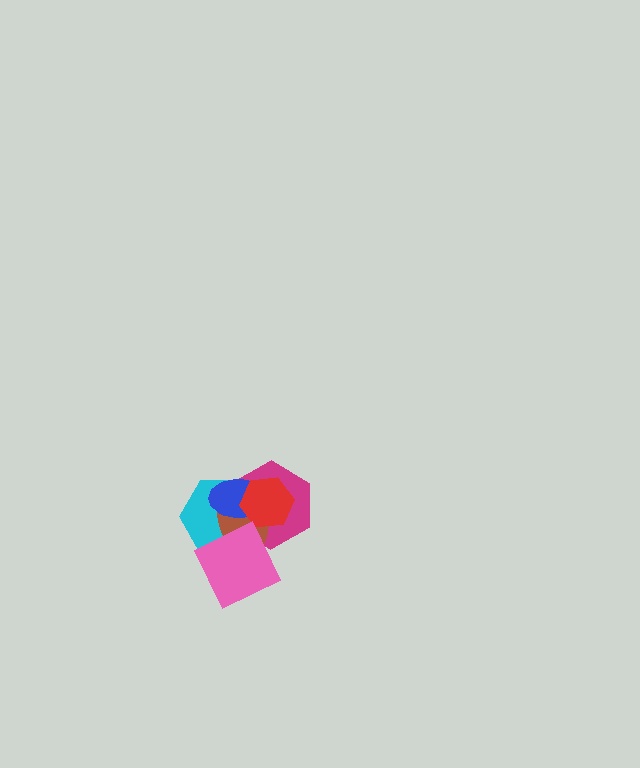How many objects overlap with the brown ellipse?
5 objects overlap with the brown ellipse.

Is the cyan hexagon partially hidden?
Yes, it is partially covered by another shape.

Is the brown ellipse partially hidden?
Yes, it is partially covered by another shape.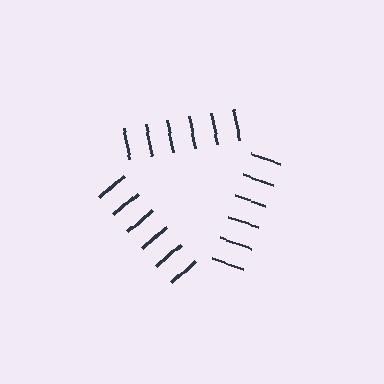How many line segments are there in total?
18 — 6 along each of the 3 edges.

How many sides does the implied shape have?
3 sides — the line-ends trace a triangle.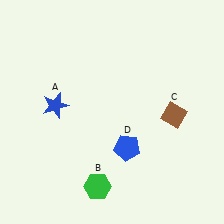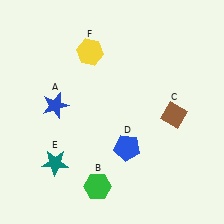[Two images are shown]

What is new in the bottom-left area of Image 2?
A teal star (E) was added in the bottom-left area of Image 2.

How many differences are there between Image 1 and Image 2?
There are 2 differences between the two images.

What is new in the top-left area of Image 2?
A yellow hexagon (F) was added in the top-left area of Image 2.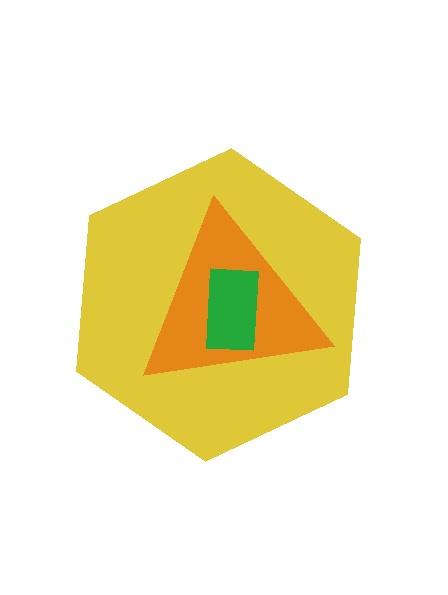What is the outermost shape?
The yellow hexagon.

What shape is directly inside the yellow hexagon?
The orange triangle.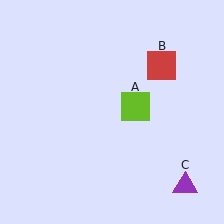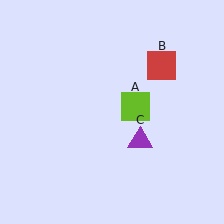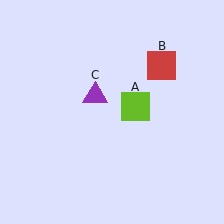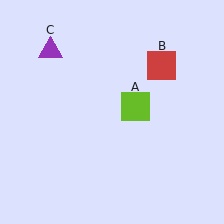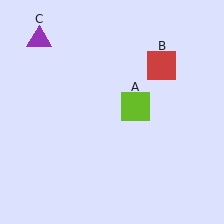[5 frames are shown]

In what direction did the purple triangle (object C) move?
The purple triangle (object C) moved up and to the left.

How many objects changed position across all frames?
1 object changed position: purple triangle (object C).